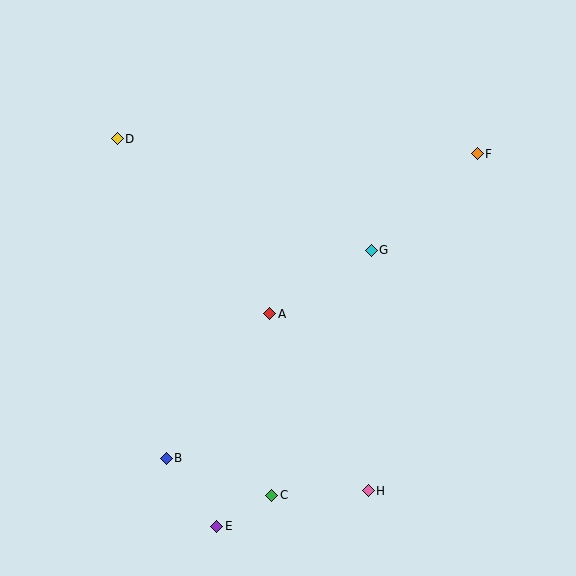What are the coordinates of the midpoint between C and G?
The midpoint between C and G is at (321, 373).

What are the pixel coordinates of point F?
Point F is at (477, 154).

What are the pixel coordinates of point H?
Point H is at (368, 491).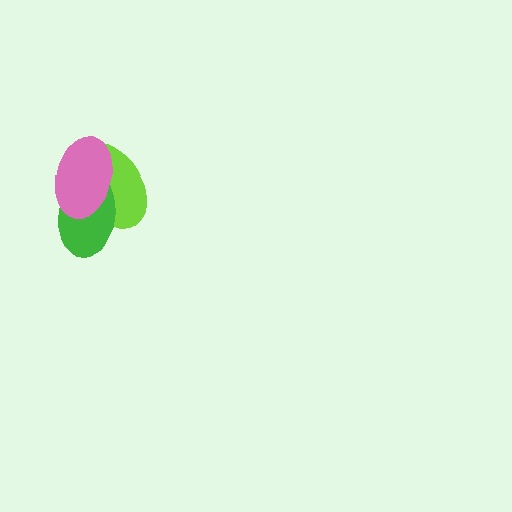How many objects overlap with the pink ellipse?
2 objects overlap with the pink ellipse.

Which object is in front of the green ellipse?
The pink ellipse is in front of the green ellipse.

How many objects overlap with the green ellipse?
2 objects overlap with the green ellipse.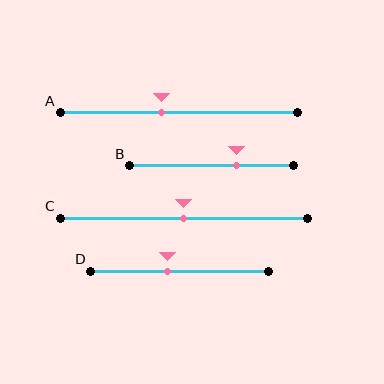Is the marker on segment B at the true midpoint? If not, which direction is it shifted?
No, the marker on segment B is shifted to the right by about 15% of the segment length.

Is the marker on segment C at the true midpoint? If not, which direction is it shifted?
Yes, the marker on segment C is at the true midpoint.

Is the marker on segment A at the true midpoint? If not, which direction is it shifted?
No, the marker on segment A is shifted to the left by about 7% of the segment length.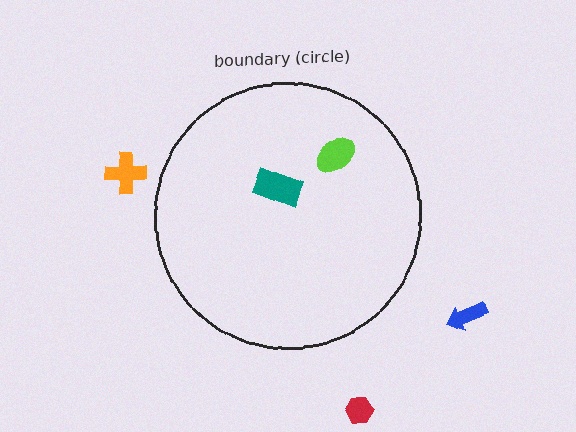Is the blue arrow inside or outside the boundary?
Outside.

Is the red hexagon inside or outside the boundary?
Outside.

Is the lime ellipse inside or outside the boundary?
Inside.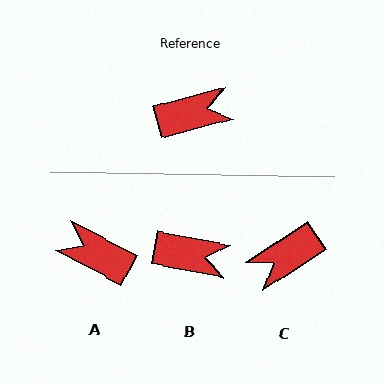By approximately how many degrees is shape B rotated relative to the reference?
Approximately 25 degrees clockwise.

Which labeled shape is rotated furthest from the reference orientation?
C, about 162 degrees away.